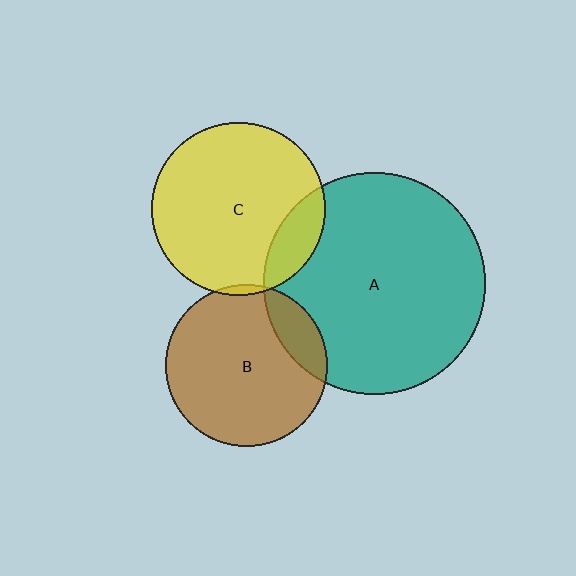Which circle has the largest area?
Circle A (teal).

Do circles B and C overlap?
Yes.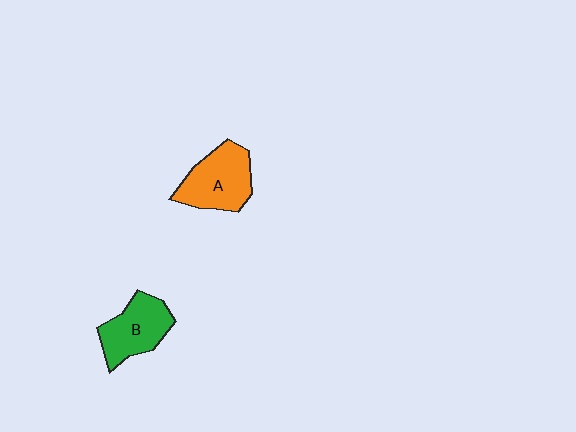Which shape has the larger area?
Shape A (orange).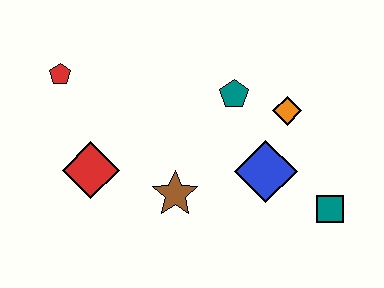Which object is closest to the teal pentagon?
The orange diamond is closest to the teal pentagon.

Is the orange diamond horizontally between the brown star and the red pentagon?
No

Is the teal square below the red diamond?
Yes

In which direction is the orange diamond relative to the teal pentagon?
The orange diamond is to the right of the teal pentagon.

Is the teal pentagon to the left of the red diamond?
No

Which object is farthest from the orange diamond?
The red pentagon is farthest from the orange diamond.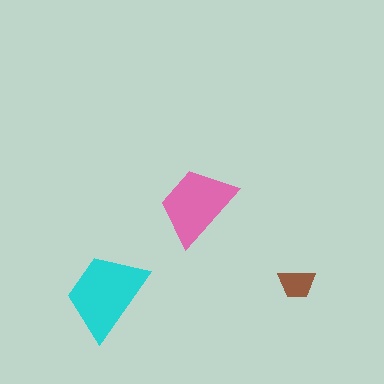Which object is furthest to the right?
The brown trapezoid is rightmost.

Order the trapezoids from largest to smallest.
the cyan one, the pink one, the brown one.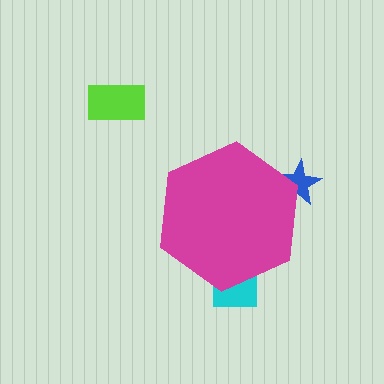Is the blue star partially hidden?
Yes, the blue star is partially hidden behind the magenta hexagon.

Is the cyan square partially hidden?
Yes, the cyan square is partially hidden behind the magenta hexagon.